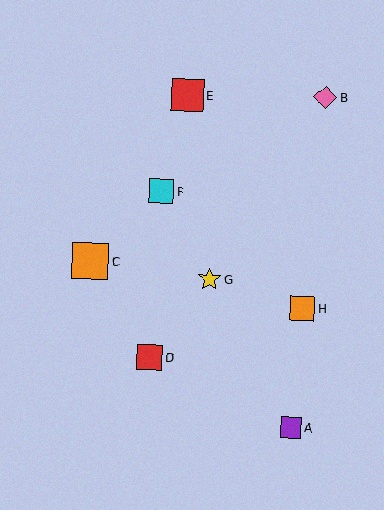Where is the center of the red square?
The center of the red square is at (187, 95).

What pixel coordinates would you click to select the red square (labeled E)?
Click at (187, 95) to select the red square E.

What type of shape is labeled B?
Shape B is a pink diamond.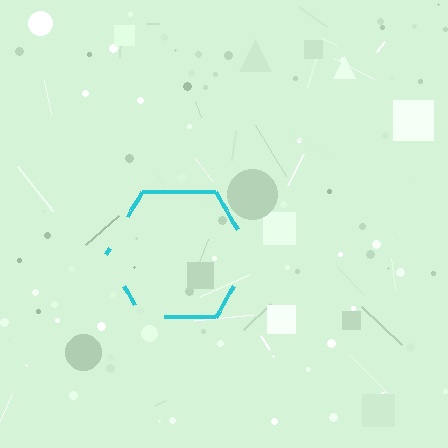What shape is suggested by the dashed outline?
The dashed outline suggests a hexagon.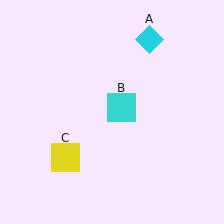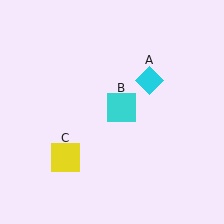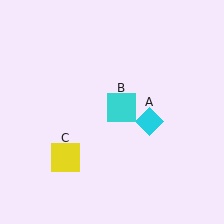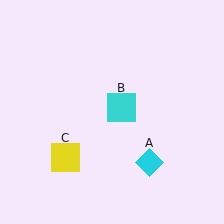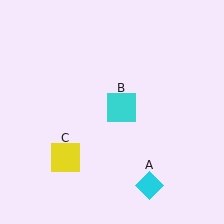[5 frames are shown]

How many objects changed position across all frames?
1 object changed position: cyan diamond (object A).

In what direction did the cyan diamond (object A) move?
The cyan diamond (object A) moved down.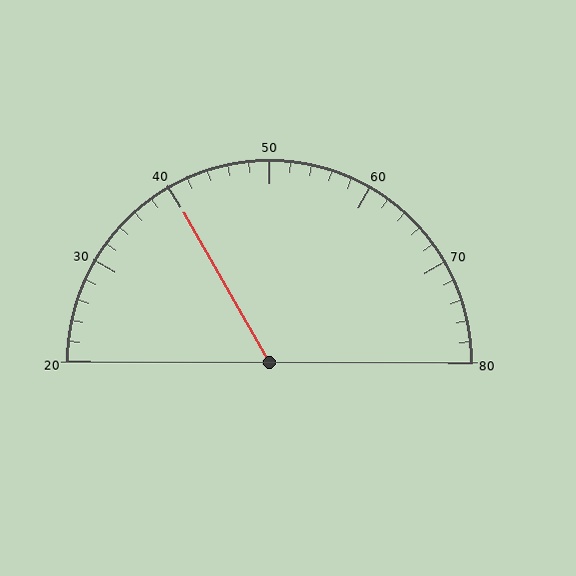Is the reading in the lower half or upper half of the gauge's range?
The reading is in the lower half of the range (20 to 80).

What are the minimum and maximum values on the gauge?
The gauge ranges from 20 to 80.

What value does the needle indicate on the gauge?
The needle indicates approximately 40.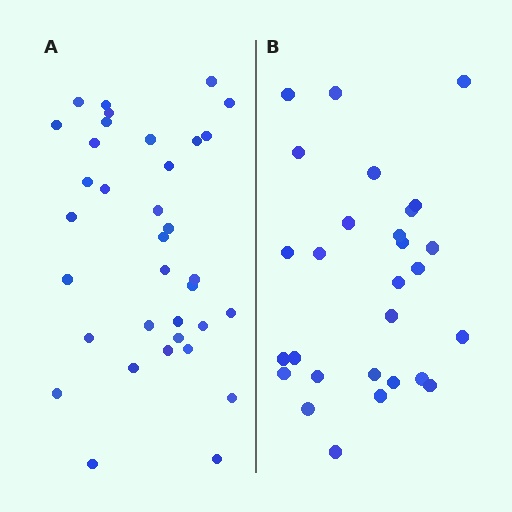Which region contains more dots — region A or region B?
Region A (the left region) has more dots.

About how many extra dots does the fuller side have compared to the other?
Region A has roughly 8 or so more dots than region B.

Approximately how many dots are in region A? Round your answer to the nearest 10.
About 40 dots. (The exact count is 35, which rounds to 40.)